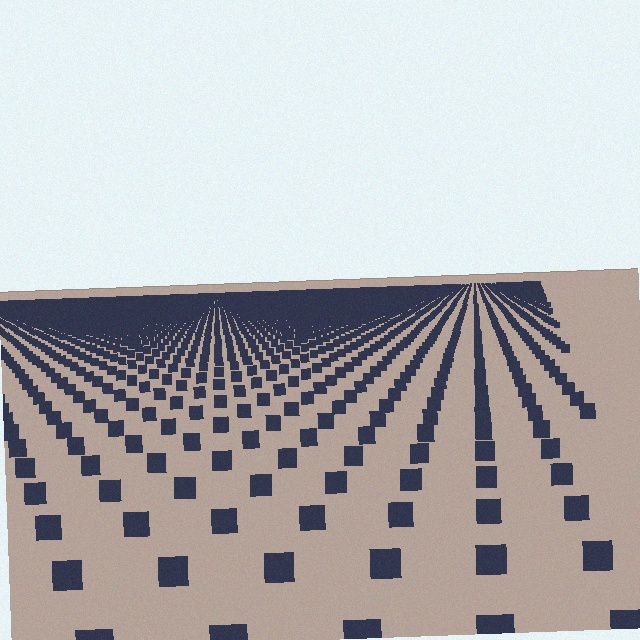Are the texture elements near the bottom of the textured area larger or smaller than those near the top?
Larger. Near the bottom, elements are closer to the viewer and appear at a bigger on-screen size.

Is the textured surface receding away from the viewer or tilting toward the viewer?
The surface is receding away from the viewer. Texture elements get smaller and denser toward the top.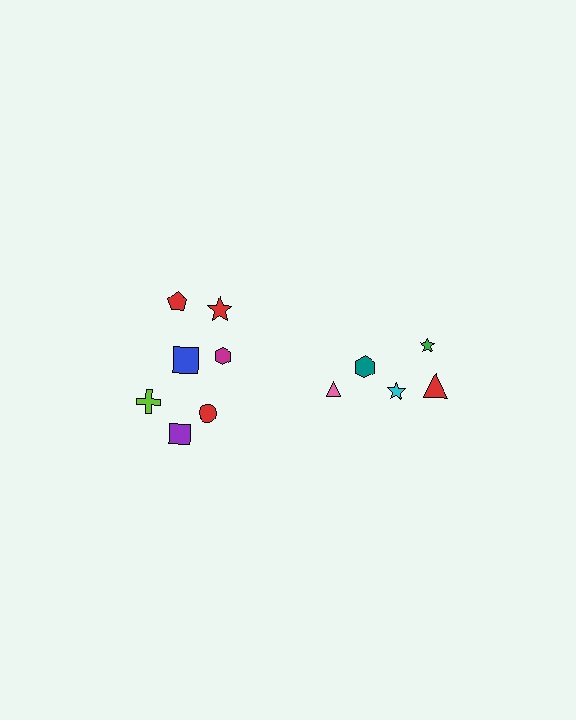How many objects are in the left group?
There are 7 objects.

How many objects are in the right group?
There are 5 objects.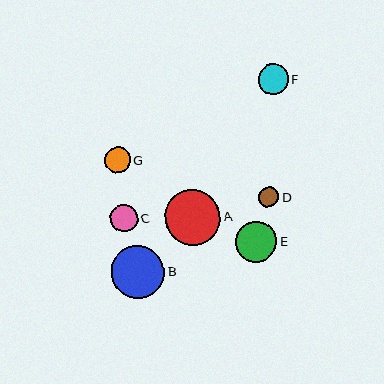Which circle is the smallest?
Circle D is the smallest with a size of approximately 20 pixels.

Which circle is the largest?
Circle A is the largest with a size of approximately 56 pixels.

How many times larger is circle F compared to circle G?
Circle F is approximately 1.2 times the size of circle G.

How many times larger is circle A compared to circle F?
Circle A is approximately 1.9 times the size of circle F.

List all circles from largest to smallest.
From largest to smallest: A, B, E, F, C, G, D.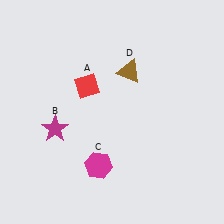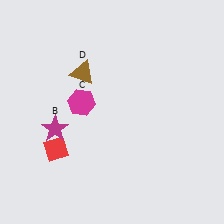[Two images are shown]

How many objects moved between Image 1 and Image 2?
3 objects moved between the two images.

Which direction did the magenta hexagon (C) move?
The magenta hexagon (C) moved up.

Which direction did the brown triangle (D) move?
The brown triangle (D) moved left.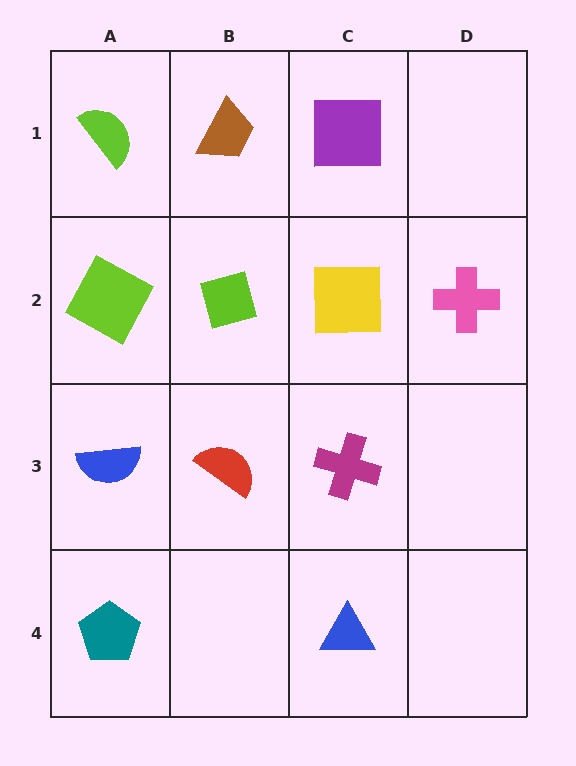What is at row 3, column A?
A blue semicircle.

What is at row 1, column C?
A purple square.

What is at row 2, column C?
A yellow square.